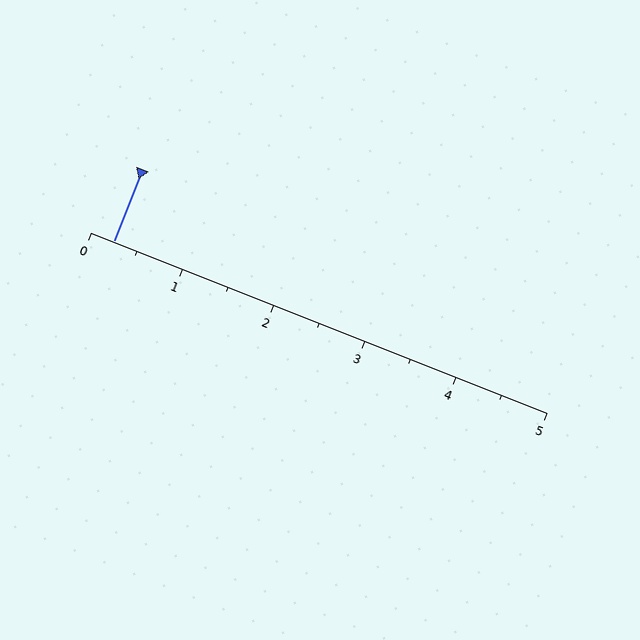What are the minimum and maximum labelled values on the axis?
The axis runs from 0 to 5.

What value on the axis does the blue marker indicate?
The marker indicates approximately 0.2.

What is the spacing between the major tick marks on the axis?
The major ticks are spaced 1 apart.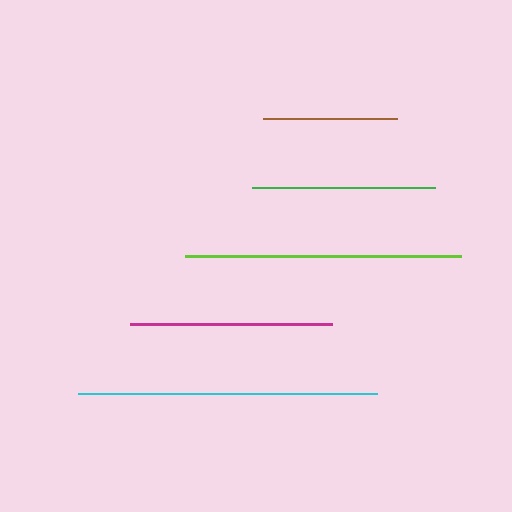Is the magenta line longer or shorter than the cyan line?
The cyan line is longer than the magenta line.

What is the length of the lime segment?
The lime segment is approximately 276 pixels long.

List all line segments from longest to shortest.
From longest to shortest: cyan, lime, magenta, green, brown.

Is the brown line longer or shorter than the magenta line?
The magenta line is longer than the brown line.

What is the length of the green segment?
The green segment is approximately 183 pixels long.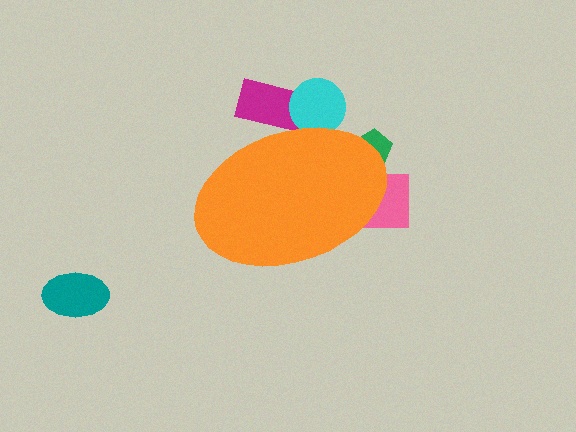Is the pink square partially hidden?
Yes, the pink square is partially hidden behind the orange ellipse.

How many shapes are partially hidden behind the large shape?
4 shapes are partially hidden.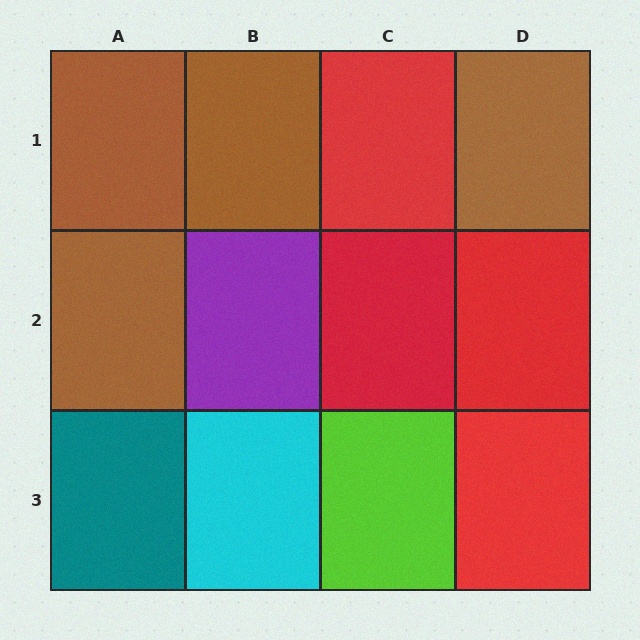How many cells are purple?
1 cell is purple.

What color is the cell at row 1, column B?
Brown.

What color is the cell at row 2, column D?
Red.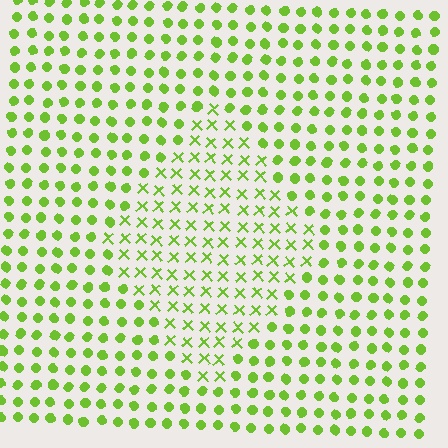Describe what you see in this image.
The image is filled with small lime elements arranged in a uniform grid. A diamond-shaped region contains X marks, while the surrounding area contains circles. The boundary is defined purely by the change in element shape.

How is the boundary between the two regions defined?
The boundary is defined by a change in element shape: X marks inside vs. circles outside. All elements share the same color and spacing.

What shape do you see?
I see a diamond.